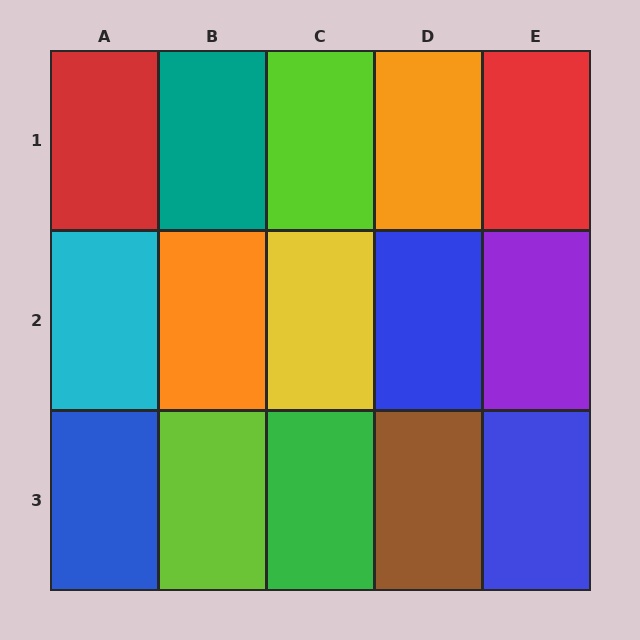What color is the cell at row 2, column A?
Cyan.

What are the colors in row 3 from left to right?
Blue, lime, green, brown, blue.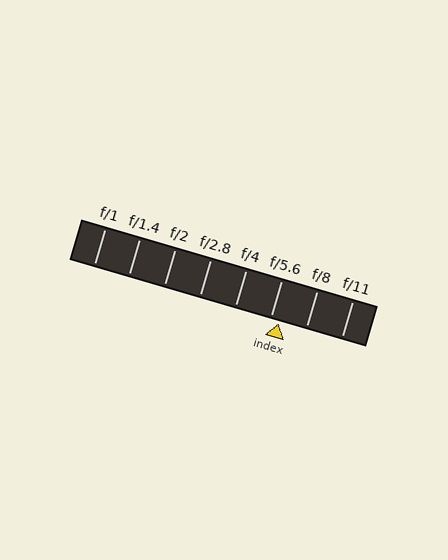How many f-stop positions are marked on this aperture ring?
There are 8 f-stop positions marked.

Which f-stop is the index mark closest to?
The index mark is closest to f/5.6.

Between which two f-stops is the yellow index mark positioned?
The index mark is between f/5.6 and f/8.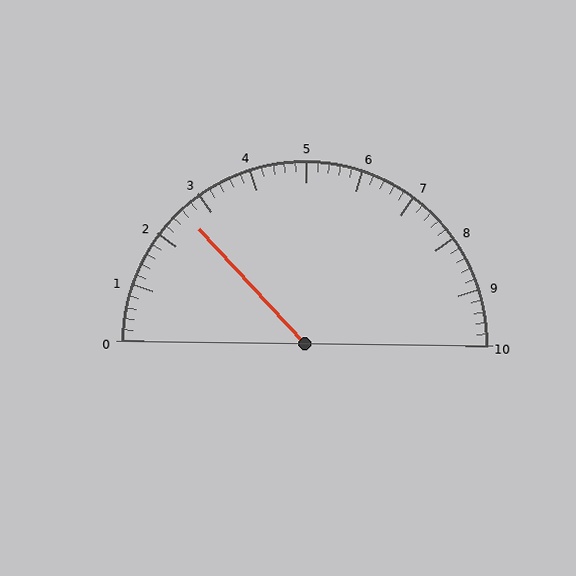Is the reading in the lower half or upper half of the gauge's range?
The reading is in the lower half of the range (0 to 10).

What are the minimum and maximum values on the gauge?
The gauge ranges from 0 to 10.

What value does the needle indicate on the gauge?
The needle indicates approximately 2.6.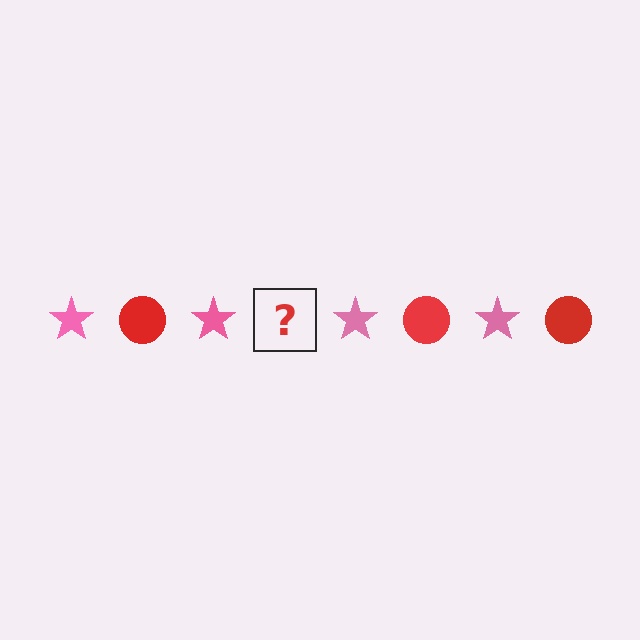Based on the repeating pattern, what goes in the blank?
The blank should be a red circle.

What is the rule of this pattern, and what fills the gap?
The rule is that the pattern alternates between pink star and red circle. The gap should be filled with a red circle.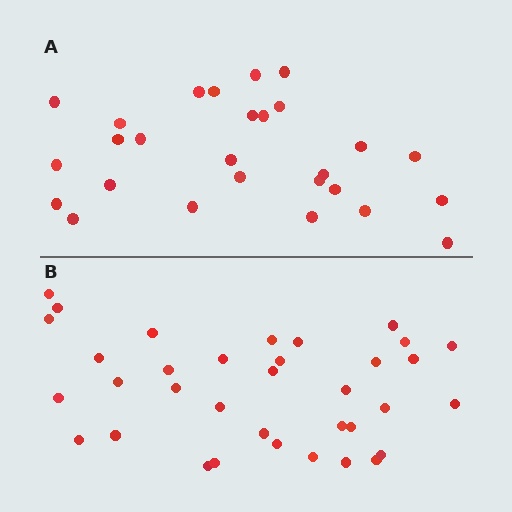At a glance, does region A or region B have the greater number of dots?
Region B (the bottom region) has more dots.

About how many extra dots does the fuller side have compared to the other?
Region B has roughly 8 or so more dots than region A.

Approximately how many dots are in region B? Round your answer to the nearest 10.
About 40 dots. (The exact count is 35, which rounds to 40.)